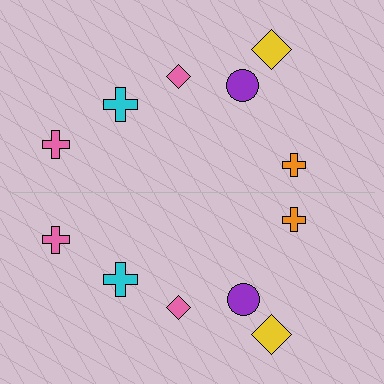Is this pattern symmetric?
Yes, this pattern has bilateral (reflection) symmetry.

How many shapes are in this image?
There are 12 shapes in this image.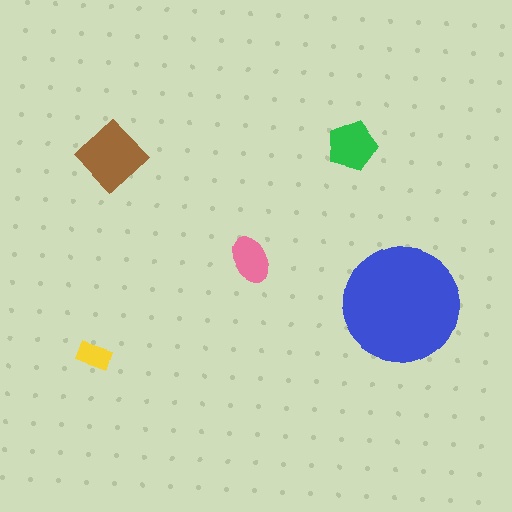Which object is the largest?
The blue circle.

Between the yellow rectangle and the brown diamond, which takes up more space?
The brown diamond.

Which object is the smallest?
The yellow rectangle.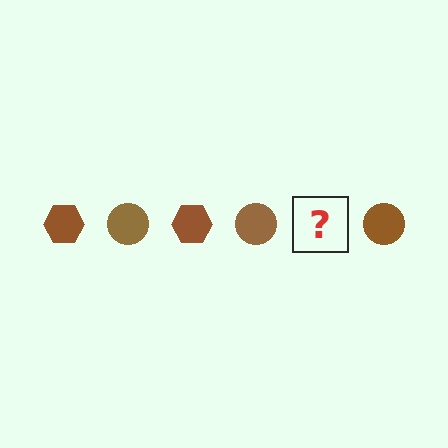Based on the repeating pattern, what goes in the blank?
The blank should be a brown hexagon.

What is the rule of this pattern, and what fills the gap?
The rule is that the pattern cycles through hexagon, circle shapes in brown. The gap should be filled with a brown hexagon.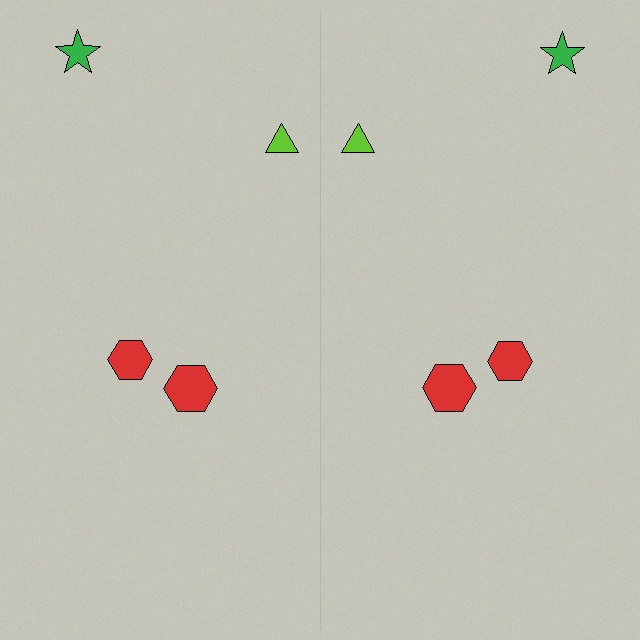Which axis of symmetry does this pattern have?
The pattern has a vertical axis of symmetry running through the center of the image.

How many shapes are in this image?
There are 8 shapes in this image.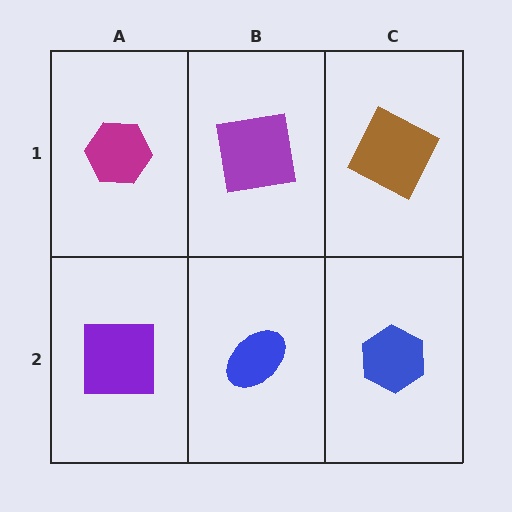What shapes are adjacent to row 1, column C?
A blue hexagon (row 2, column C), a purple square (row 1, column B).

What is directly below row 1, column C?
A blue hexagon.